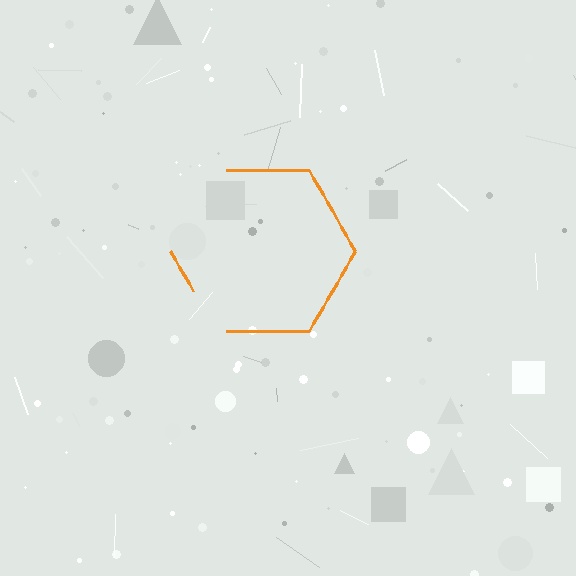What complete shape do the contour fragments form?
The contour fragments form a hexagon.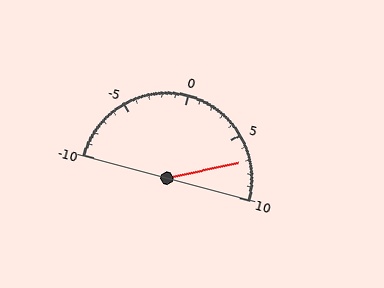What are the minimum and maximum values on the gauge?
The gauge ranges from -10 to 10.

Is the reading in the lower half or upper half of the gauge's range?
The reading is in the upper half of the range (-10 to 10).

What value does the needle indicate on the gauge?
The needle indicates approximately 7.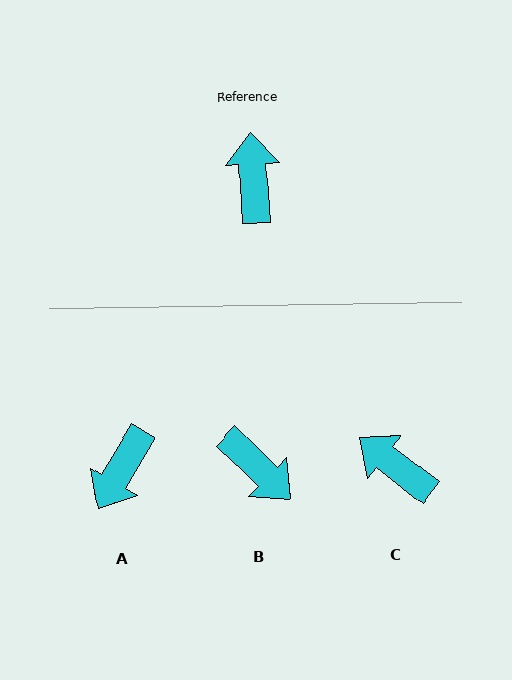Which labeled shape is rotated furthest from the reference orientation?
A, about 146 degrees away.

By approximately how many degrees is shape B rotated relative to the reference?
Approximately 138 degrees clockwise.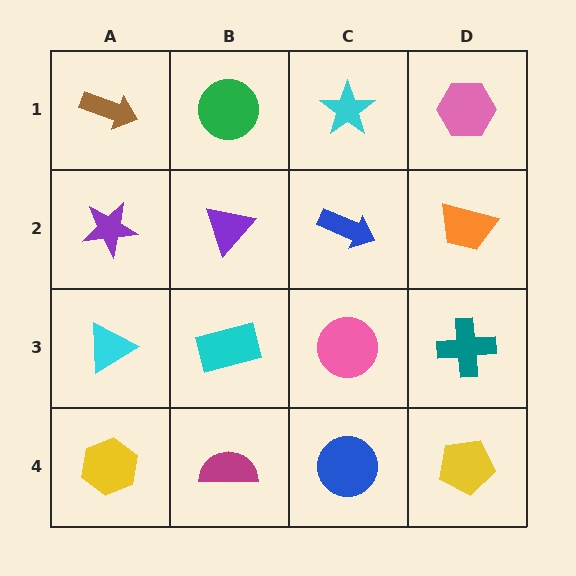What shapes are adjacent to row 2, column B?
A green circle (row 1, column B), a cyan rectangle (row 3, column B), a purple star (row 2, column A), a blue arrow (row 2, column C).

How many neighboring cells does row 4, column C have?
3.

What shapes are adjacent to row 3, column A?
A purple star (row 2, column A), a yellow hexagon (row 4, column A), a cyan rectangle (row 3, column B).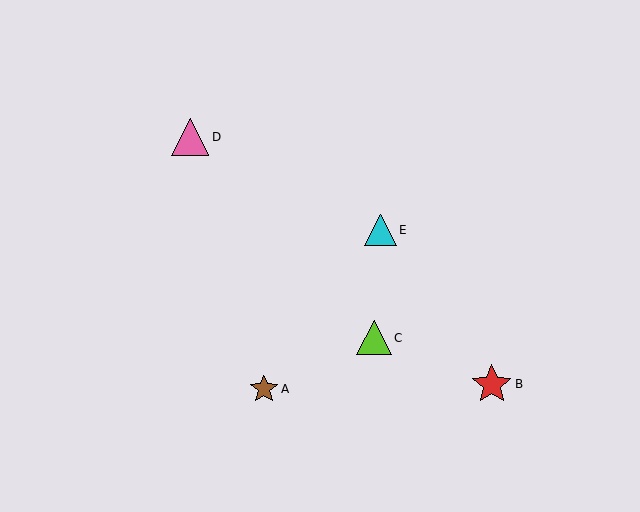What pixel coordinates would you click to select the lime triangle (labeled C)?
Click at (374, 338) to select the lime triangle C.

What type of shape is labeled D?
Shape D is a pink triangle.